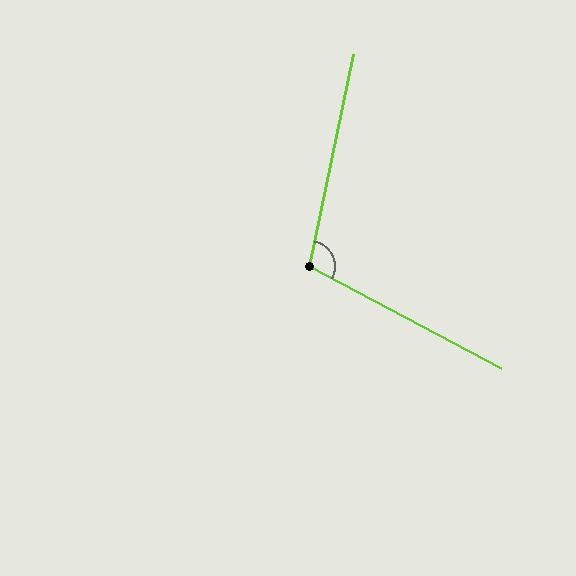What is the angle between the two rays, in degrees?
Approximately 106 degrees.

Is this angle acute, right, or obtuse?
It is obtuse.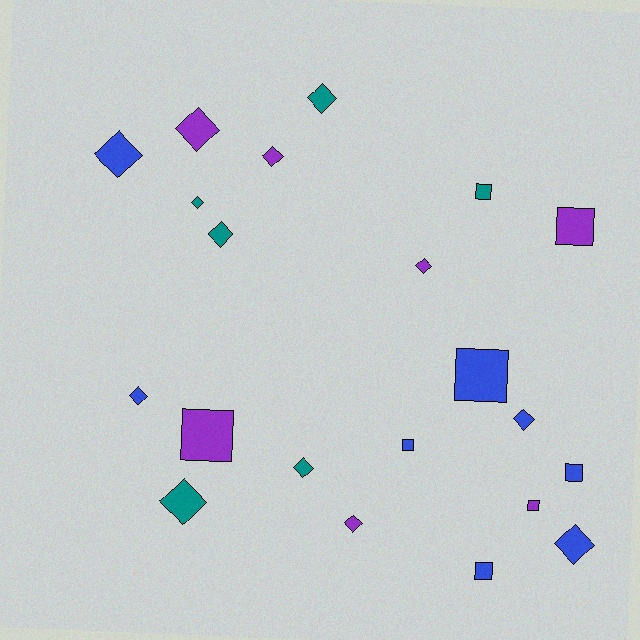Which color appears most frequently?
Blue, with 8 objects.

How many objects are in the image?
There are 21 objects.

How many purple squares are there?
There are 3 purple squares.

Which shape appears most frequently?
Diamond, with 13 objects.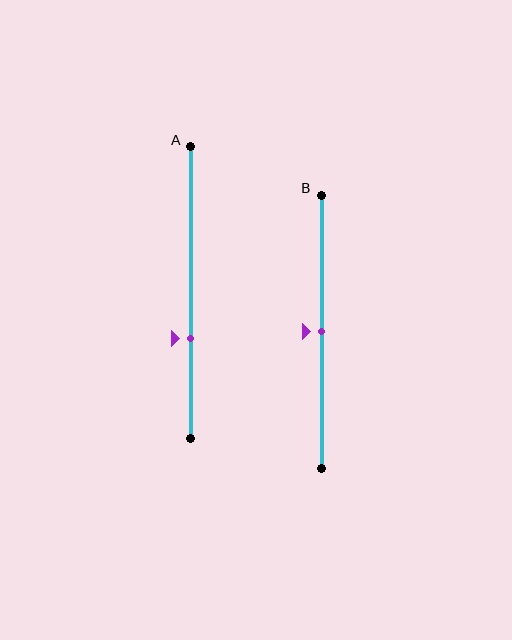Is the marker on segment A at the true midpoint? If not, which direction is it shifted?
No, the marker on segment A is shifted downward by about 16% of the segment length.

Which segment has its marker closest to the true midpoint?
Segment B has its marker closest to the true midpoint.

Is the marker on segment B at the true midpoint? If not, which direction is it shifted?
Yes, the marker on segment B is at the true midpoint.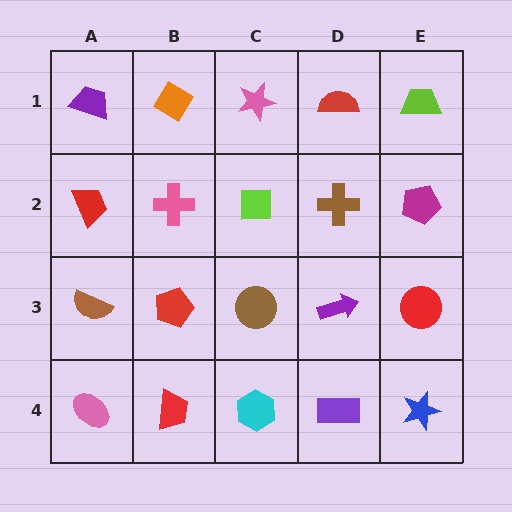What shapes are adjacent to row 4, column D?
A purple arrow (row 3, column D), a cyan hexagon (row 4, column C), a blue star (row 4, column E).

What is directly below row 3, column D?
A purple rectangle.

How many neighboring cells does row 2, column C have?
4.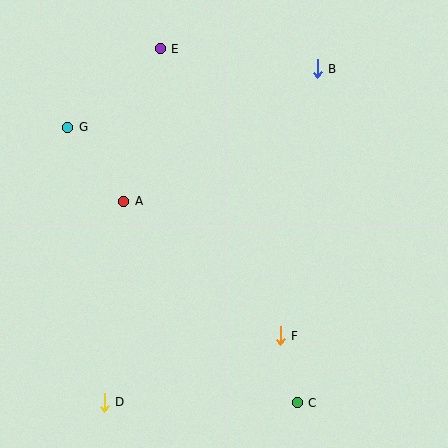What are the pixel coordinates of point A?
Point A is at (124, 201).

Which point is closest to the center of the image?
Point A at (124, 201) is closest to the center.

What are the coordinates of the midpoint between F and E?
The midpoint between F and E is at (220, 192).